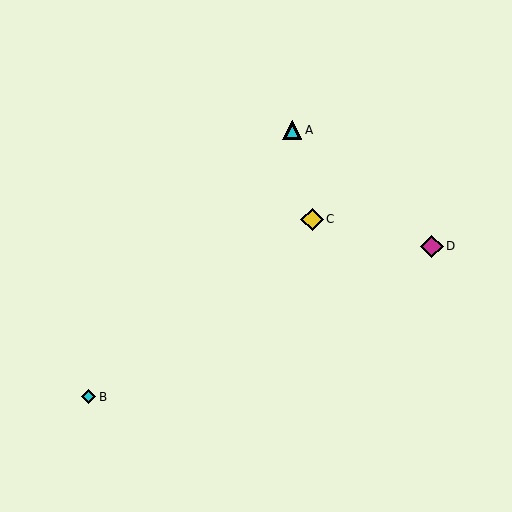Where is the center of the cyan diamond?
The center of the cyan diamond is at (89, 397).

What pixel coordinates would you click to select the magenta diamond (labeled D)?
Click at (432, 246) to select the magenta diamond D.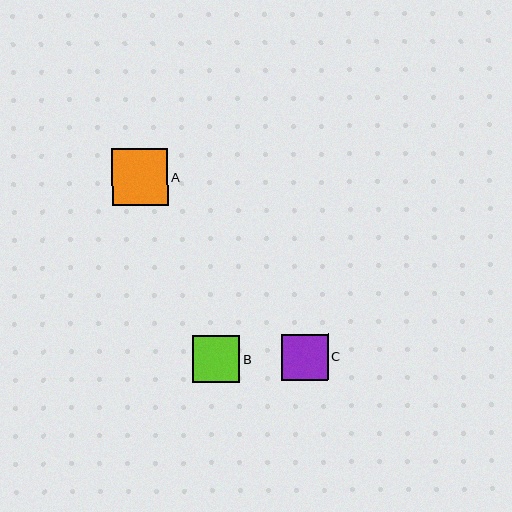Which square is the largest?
Square A is the largest with a size of approximately 56 pixels.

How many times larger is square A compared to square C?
Square A is approximately 1.2 times the size of square C.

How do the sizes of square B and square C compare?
Square B and square C are approximately the same size.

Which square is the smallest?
Square C is the smallest with a size of approximately 46 pixels.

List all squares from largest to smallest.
From largest to smallest: A, B, C.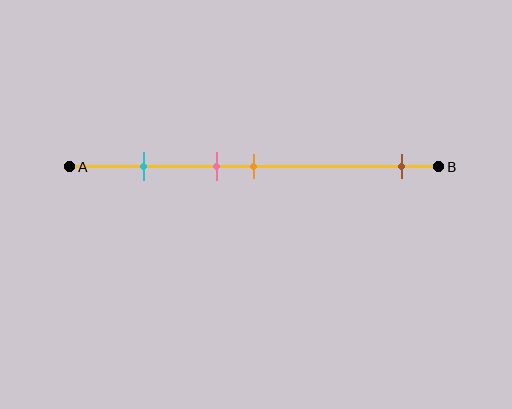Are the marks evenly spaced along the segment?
No, the marks are not evenly spaced.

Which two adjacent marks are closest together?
The pink and orange marks are the closest adjacent pair.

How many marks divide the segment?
There are 4 marks dividing the segment.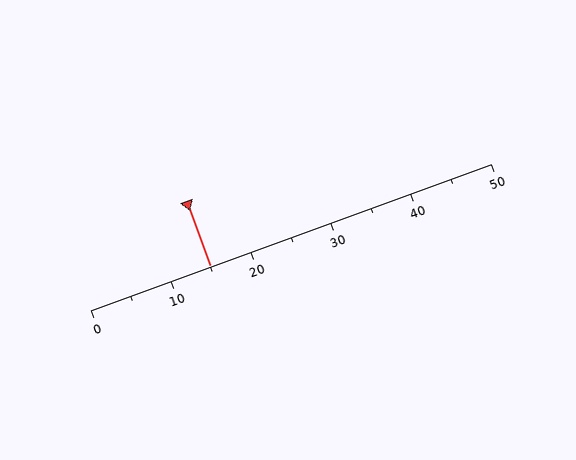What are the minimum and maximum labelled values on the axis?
The axis runs from 0 to 50.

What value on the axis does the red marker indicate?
The marker indicates approximately 15.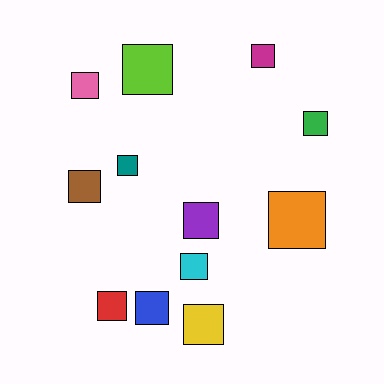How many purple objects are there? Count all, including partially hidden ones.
There is 1 purple object.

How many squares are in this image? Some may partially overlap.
There are 12 squares.